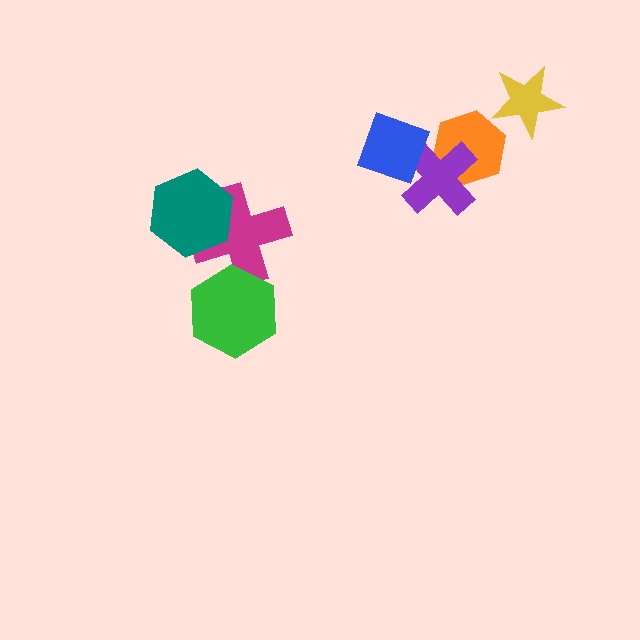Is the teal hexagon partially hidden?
No, no other shape covers it.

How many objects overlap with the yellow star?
0 objects overlap with the yellow star.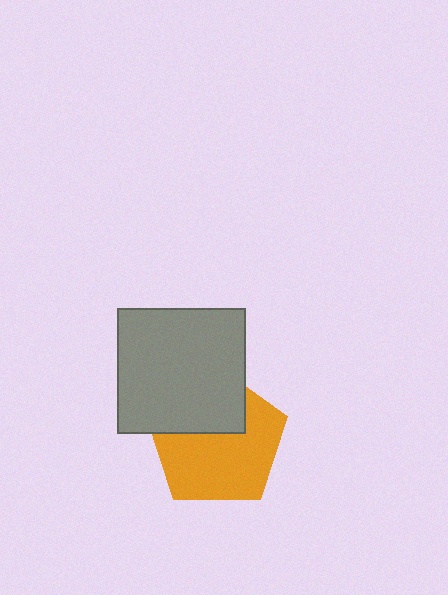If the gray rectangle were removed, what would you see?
You would see the complete orange pentagon.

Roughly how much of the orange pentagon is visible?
About half of it is visible (roughly 65%).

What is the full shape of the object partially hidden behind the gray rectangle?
The partially hidden object is an orange pentagon.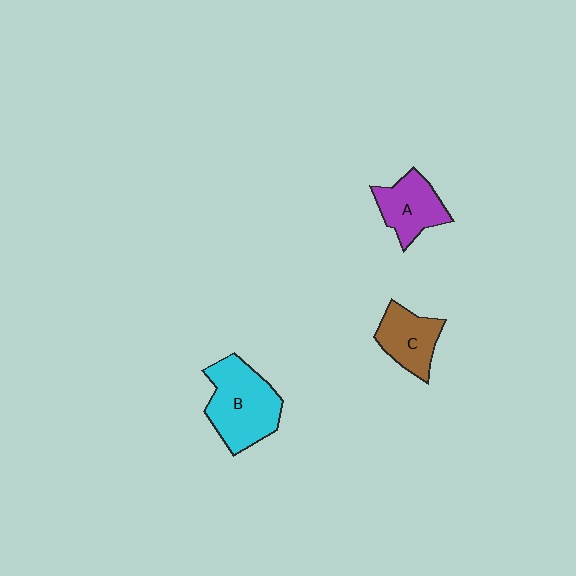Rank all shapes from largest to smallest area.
From largest to smallest: B (cyan), A (purple), C (brown).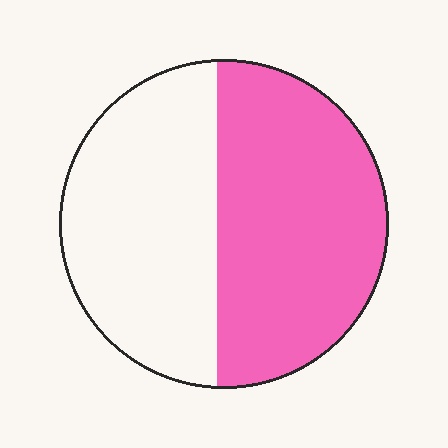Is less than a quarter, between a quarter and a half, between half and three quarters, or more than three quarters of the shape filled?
Between half and three quarters.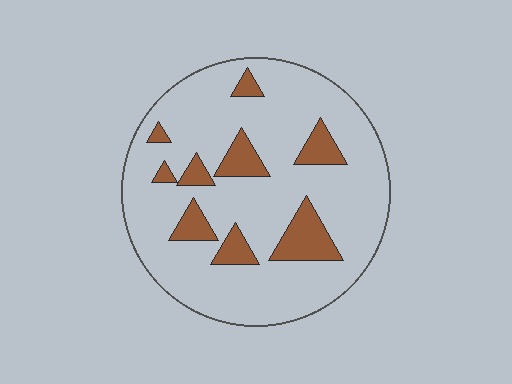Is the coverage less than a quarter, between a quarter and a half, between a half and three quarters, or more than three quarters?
Less than a quarter.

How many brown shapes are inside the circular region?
9.